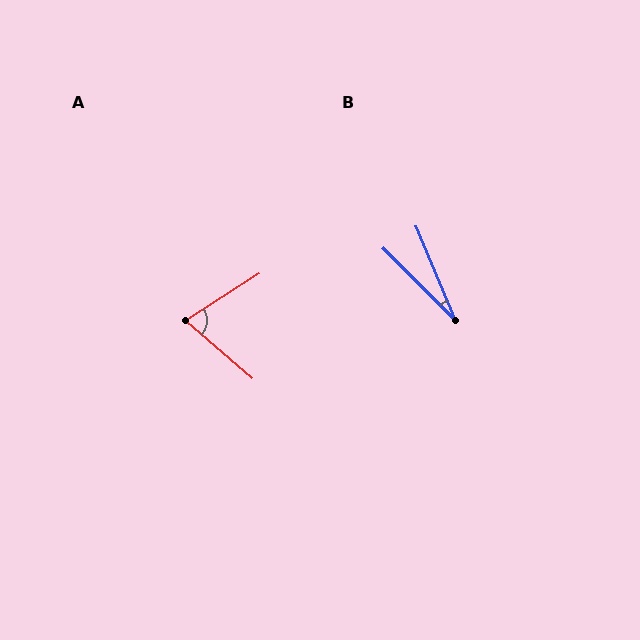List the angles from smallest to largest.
B (22°), A (73°).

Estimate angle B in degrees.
Approximately 22 degrees.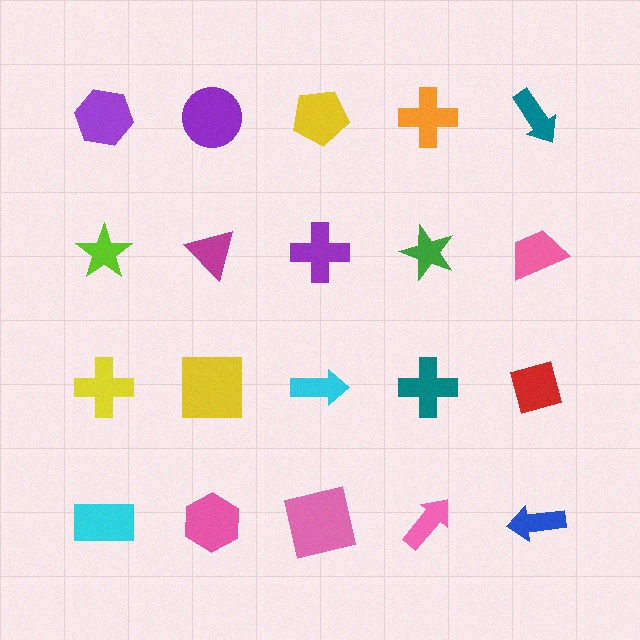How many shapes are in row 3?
5 shapes.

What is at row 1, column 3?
A yellow pentagon.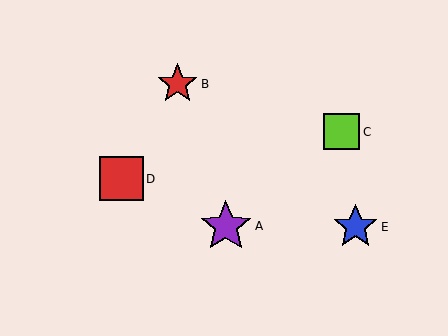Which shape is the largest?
The purple star (labeled A) is the largest.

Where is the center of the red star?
The center of the red star is at (177, 84).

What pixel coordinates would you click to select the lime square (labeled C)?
Click at (342, 132) to select the lime square C.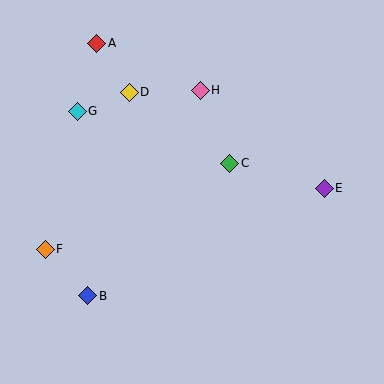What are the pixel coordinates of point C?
Point C is at (230, 163).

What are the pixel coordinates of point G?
Point G is at (77, 111).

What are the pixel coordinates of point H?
Point H is at (200, 90).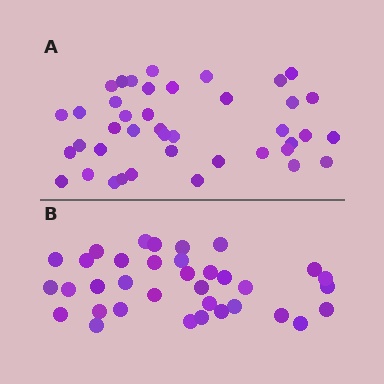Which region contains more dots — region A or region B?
Region A (the top region) has more dots.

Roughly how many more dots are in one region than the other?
Region A has about 6 more dots than region B.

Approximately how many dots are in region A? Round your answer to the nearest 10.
About 40 dots. (The exact count is 41, which rounds to 40.)